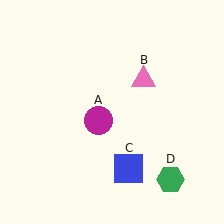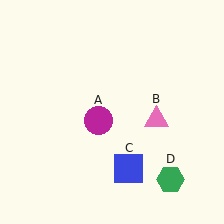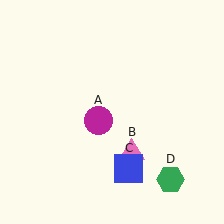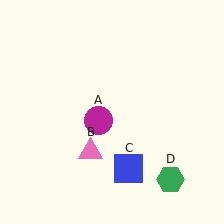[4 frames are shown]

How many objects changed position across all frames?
1 object changed position: pink triangle (object B).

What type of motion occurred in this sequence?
The pink triangle (object B) rotated clockwise around the center of the scene.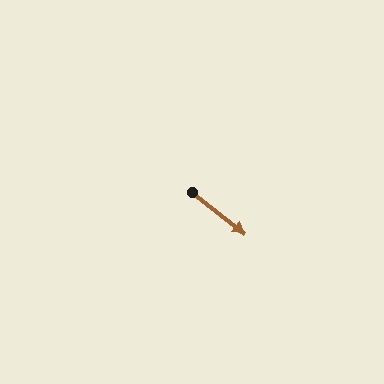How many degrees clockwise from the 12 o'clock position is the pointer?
Approximately 128 degrees.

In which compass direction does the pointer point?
Southeast.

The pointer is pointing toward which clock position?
Roughly 4 o'clock.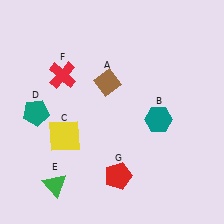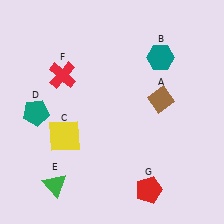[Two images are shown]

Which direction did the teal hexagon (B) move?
The teal hexagon (B) moved up.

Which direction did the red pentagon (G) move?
The red pentagon (G) moved right.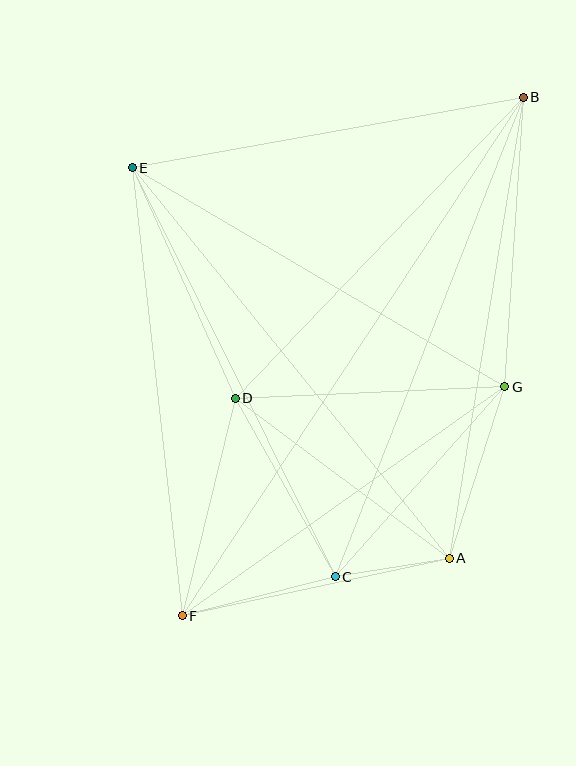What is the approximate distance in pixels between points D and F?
The distance between D and F is approximately 224 pixels.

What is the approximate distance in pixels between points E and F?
The distance between E and F is approximately 451 pixels.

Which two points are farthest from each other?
Points B and F are farthest from each other.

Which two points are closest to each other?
Points A and C are closest to each other.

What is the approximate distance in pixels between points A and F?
The distance between A and F is approximately 273 pixels.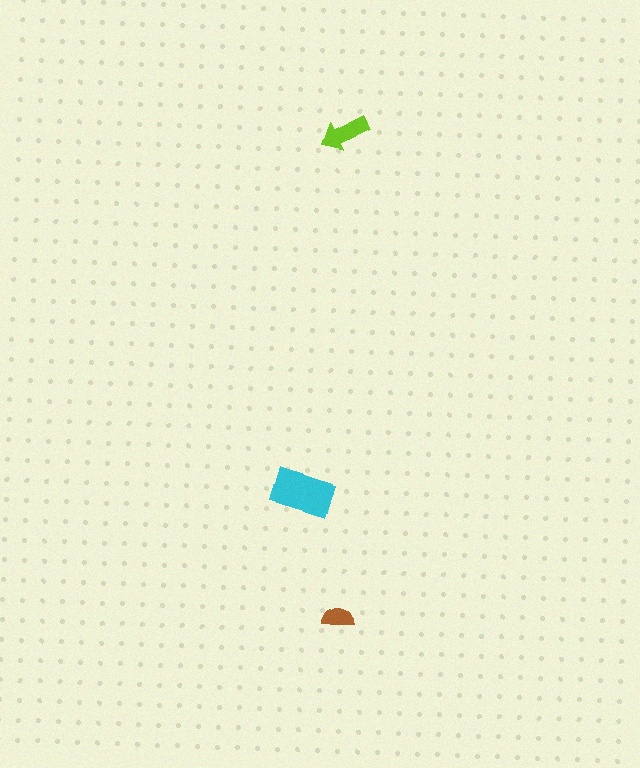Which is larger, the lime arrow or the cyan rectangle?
The cyan rectangle.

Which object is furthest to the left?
The cyan rectangle is leftmost.